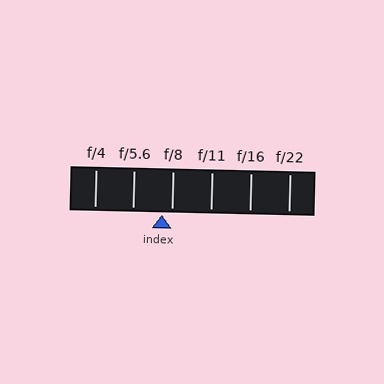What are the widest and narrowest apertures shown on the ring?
The widest aperture shown is f/4 and the narrowest is f/22.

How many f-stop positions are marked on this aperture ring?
There are 6 f-stop positions marked.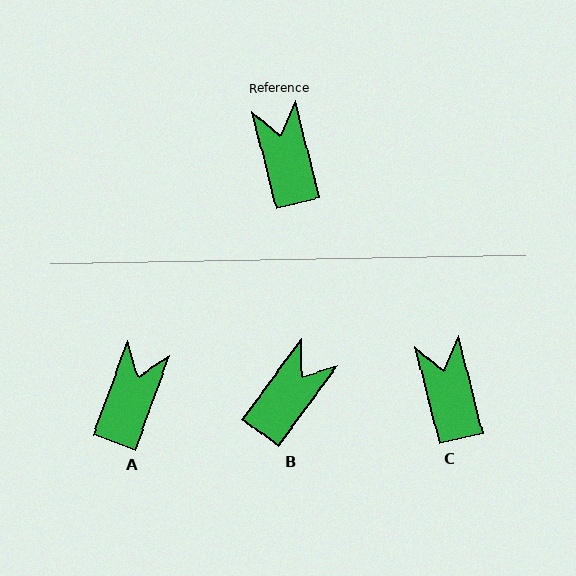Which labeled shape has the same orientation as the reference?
C.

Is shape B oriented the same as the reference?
No, it is off by about 51 degrees.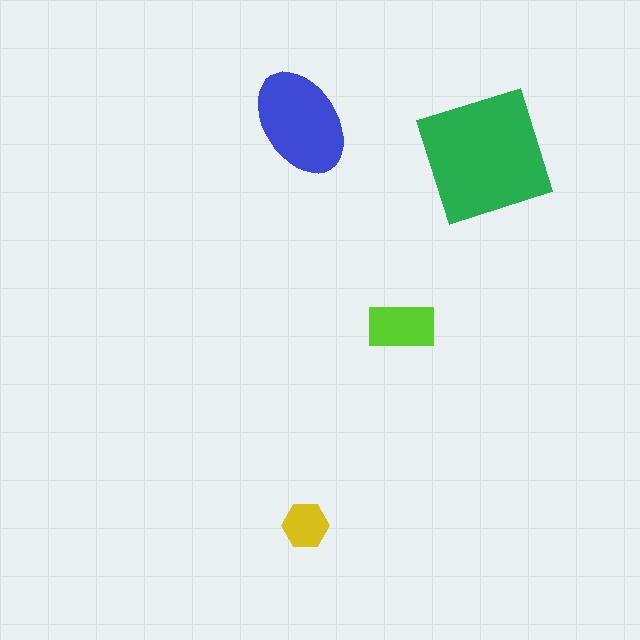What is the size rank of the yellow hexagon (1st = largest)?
4th.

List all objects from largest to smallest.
The green square, the blue ellipse, the lime rectangle, the yellow hexagon.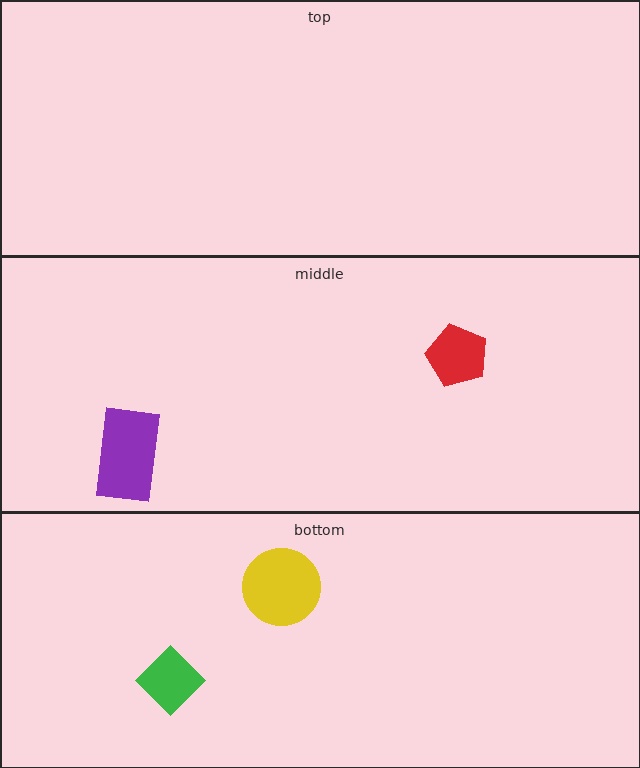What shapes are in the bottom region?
The yellow circle, the green diamond.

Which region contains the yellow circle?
The bottom region.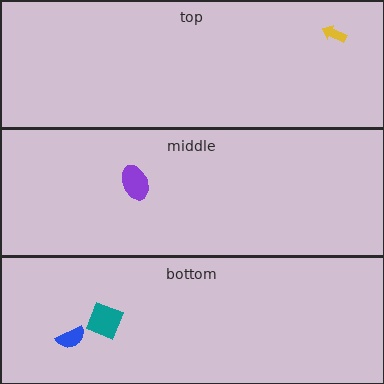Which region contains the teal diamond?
The bottom region.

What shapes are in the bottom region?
The blue semicircle, the teal diamond.